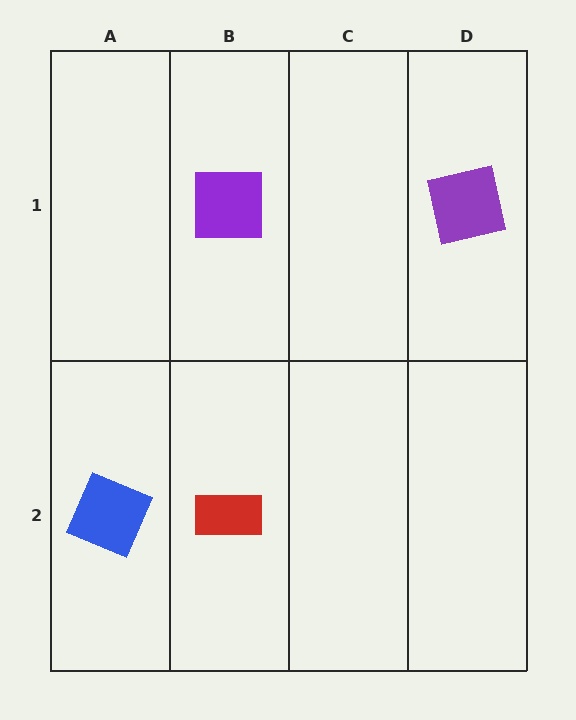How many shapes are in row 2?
2 shapes.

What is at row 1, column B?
A purple square.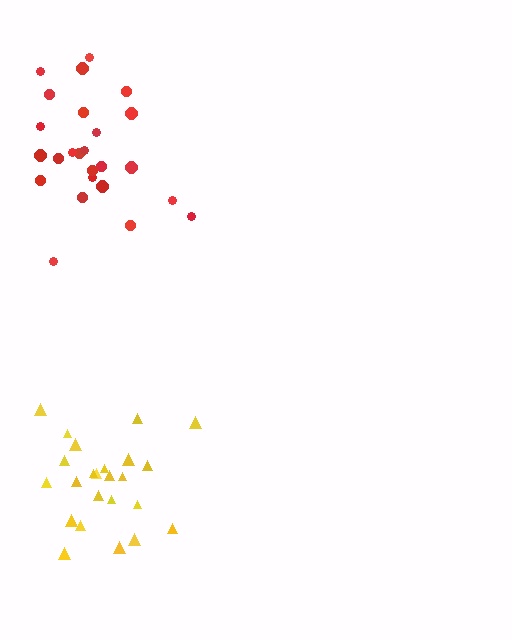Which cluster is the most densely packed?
Yellow.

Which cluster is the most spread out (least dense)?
Red.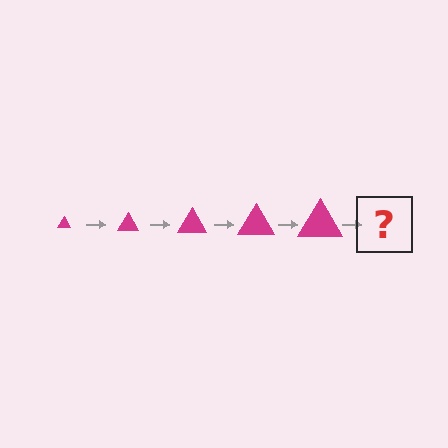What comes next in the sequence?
The next element should be a magenta triangle, larger than the previous one.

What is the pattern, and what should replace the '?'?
The pattern is that the triangle gets progressively larger each step. The '?' should be a magenta triangle, larger than the previous one.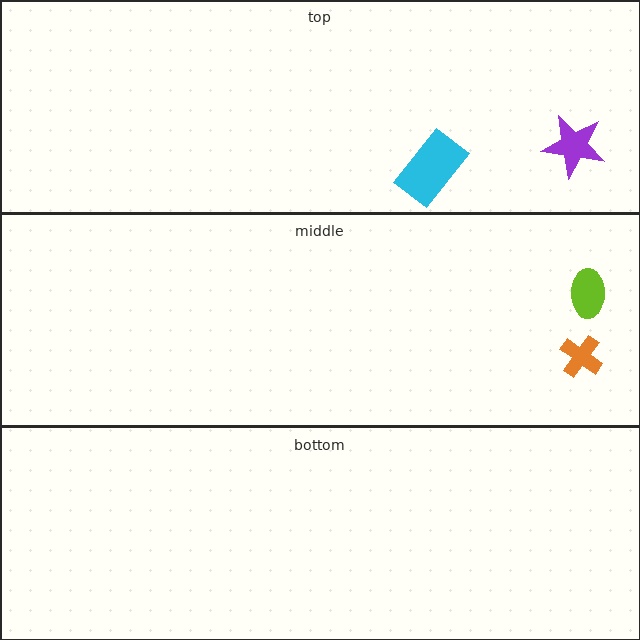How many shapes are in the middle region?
2.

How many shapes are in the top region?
2.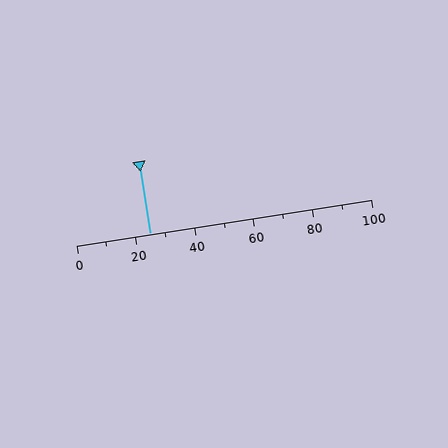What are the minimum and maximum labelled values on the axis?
The axis runs from 0 to 100.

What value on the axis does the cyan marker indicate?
The marker indicates approximately 25.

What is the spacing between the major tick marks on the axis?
The major ticks are spaced 20 apart.